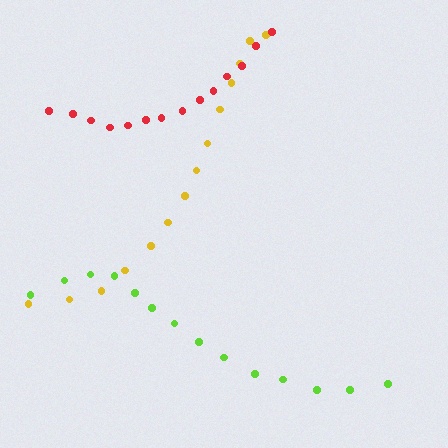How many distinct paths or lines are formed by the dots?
There are 3 distinct paths.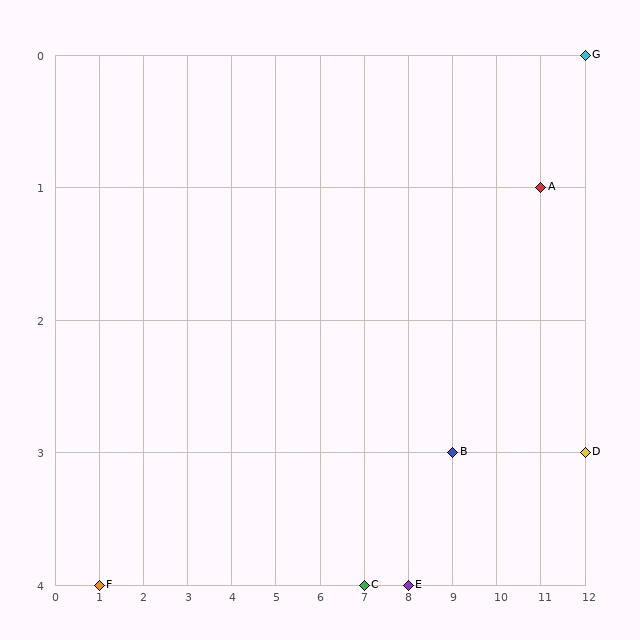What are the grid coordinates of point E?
Point E is at grid coordinates (8, 4).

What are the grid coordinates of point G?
Point G is at grid coordinates (12, 0).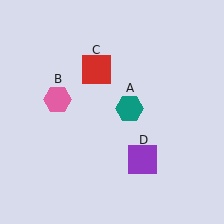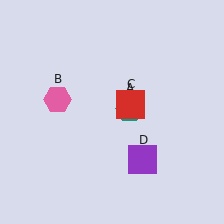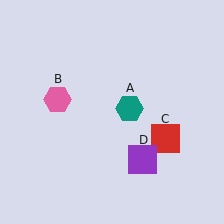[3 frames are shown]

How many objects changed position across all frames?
1 object changed position: red square (object C).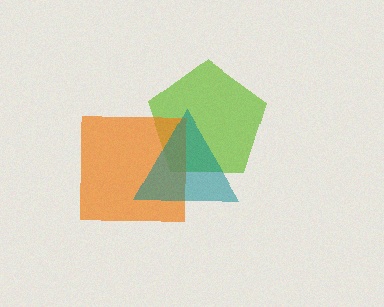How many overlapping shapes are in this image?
There are 3 overlapping shapes in the image.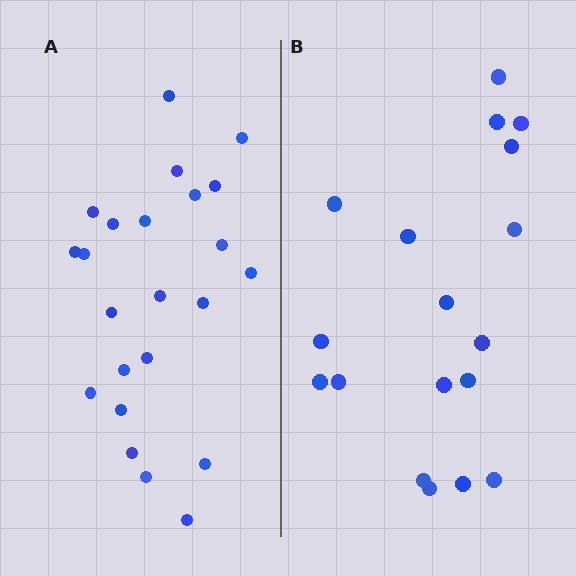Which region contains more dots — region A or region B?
Region A (the left region) has more dots.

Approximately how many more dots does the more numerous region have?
Region A has about 5 more dots than region B.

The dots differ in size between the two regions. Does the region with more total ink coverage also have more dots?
No. Region B has more total ink coverage because its dots are larger, but region A actually contains more individual dots. Total area can be misleading — the number of items is what matters here.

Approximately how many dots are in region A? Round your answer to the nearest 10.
About 20 dots. (The exact count is 23, which rounds to 20.)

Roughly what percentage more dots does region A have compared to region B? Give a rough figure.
About 30% more.